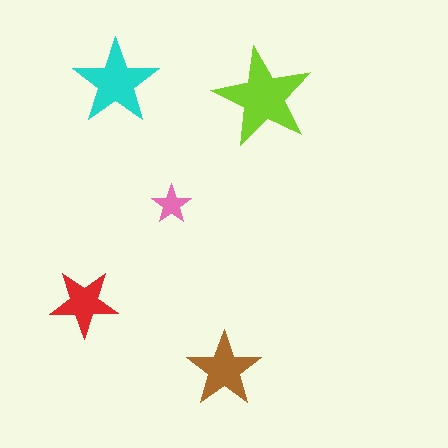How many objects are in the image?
There are 5 objects in the image.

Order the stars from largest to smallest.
the lime one, the cyan one, the brown one, the red one, the pink one.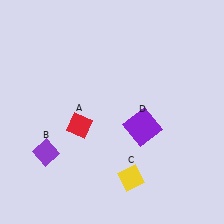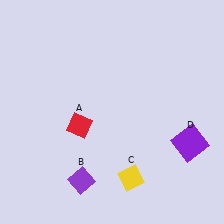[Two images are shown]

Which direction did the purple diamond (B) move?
The purple diamond (B) moved right.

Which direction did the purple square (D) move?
The purple square (D) moved right.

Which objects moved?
The objects that moved are: the purple diamond (B), the purple square (D).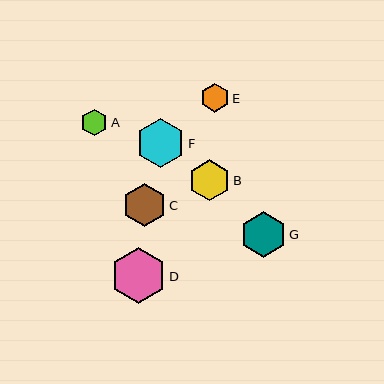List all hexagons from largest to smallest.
From largest to smallest: D, F, G, C, B, E, A.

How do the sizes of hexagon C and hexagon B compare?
Hexagon C and hexagon B are approximately the same size.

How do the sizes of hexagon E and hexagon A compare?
Hexagon E and hexagon A are approximately the same size.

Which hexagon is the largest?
Hexagon D is the largest with a size of approximately 56 pixels.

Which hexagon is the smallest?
Hexagon A is the smallest with a size of approximately 27 pixels.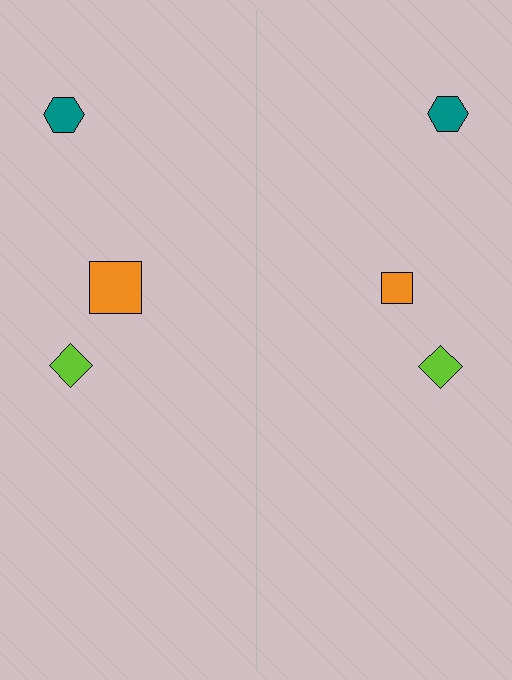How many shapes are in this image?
There are 6 shapes in this image.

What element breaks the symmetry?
The orange square on the right side has a different size than its mirror counterpart.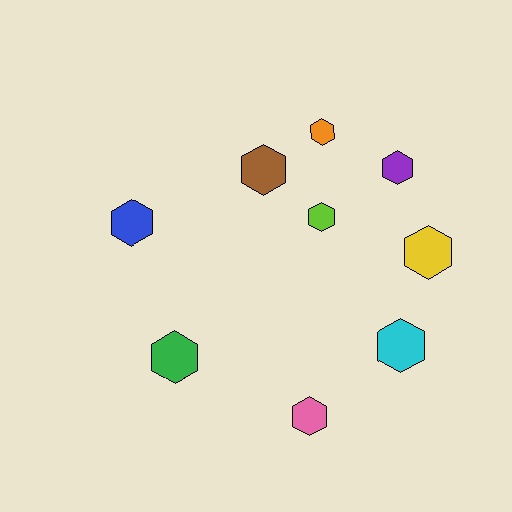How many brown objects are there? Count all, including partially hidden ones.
There is 1 brown object.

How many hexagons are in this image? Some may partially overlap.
There are 9 hexagons.